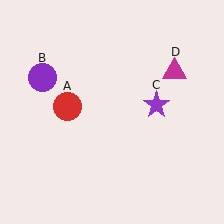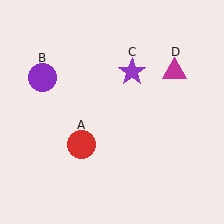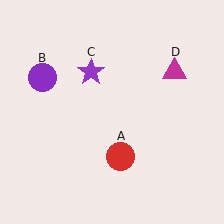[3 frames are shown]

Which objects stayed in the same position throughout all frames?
Purple circle (object B) and magenta triangle (object D) remained stationary.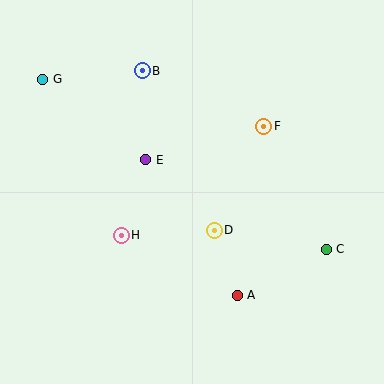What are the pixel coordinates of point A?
Point A is at (237, 295).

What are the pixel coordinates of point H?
Point H is at (121, 235).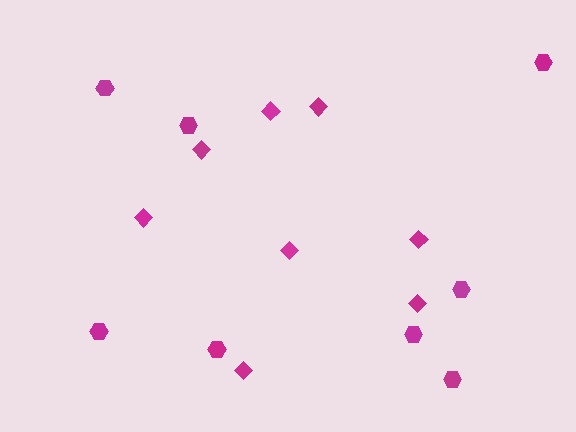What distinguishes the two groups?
There are 2 groups: one group of diamonds (8) and one group of hexagons (8).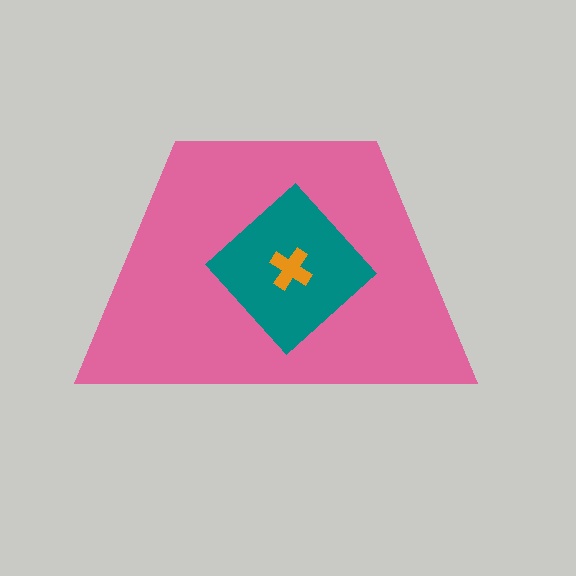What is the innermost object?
The orange cross.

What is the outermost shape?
The pink trapezoid.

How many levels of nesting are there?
3.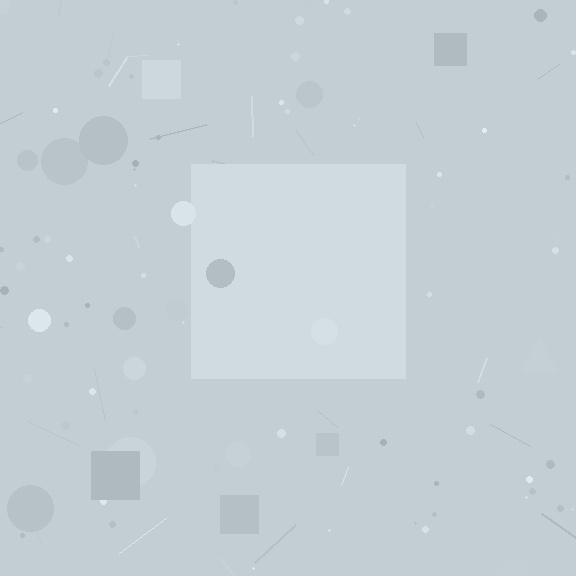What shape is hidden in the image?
A square is hidden in the image.